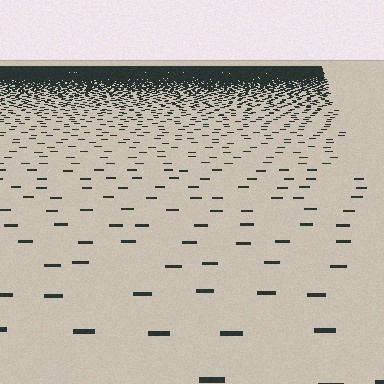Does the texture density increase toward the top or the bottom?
Density increases toward the top.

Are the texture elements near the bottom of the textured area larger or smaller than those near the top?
Larger. Near the bottom, elements are closer to the viewer and appear at a bigger on-screen size.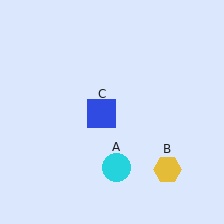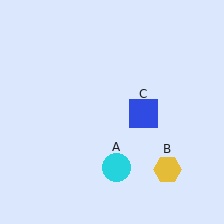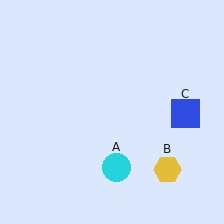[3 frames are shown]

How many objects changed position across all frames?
1 object changed position: blue square (object C).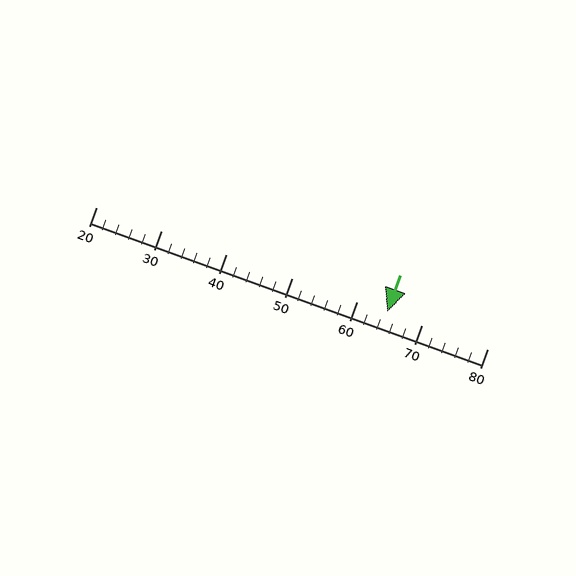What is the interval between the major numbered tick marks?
The major tick marks are spaced 10 units apart.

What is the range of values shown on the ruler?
The ruler shows values from 20 to 80.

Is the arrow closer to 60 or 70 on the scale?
The arrow is closer to 60.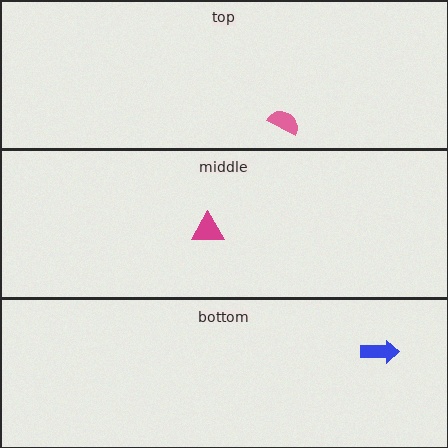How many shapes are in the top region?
1.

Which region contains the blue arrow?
The bottom region.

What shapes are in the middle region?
The magenta triangle.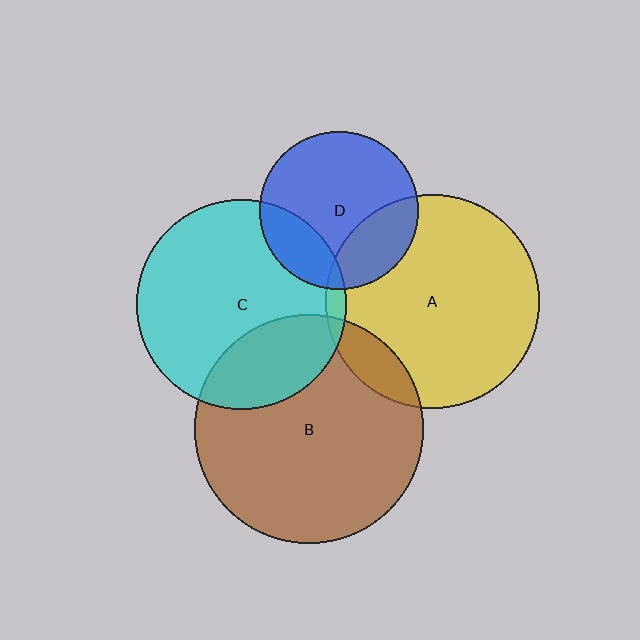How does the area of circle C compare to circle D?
Approximately 1.8 times.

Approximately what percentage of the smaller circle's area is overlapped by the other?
Approximately 10%.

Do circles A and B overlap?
Yes.